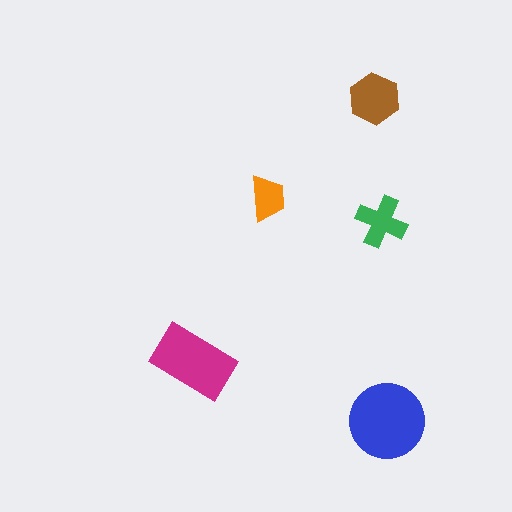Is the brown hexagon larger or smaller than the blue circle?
Smaller.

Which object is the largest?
The blue circle.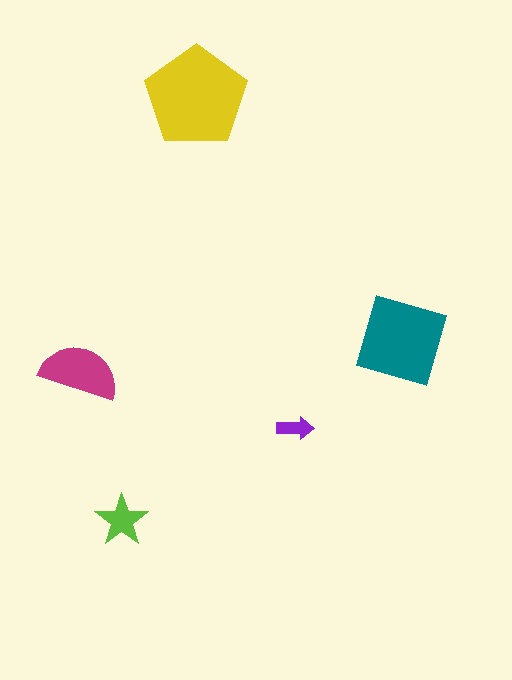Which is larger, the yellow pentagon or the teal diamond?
The yellow pentagon.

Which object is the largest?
The yellow pentagon.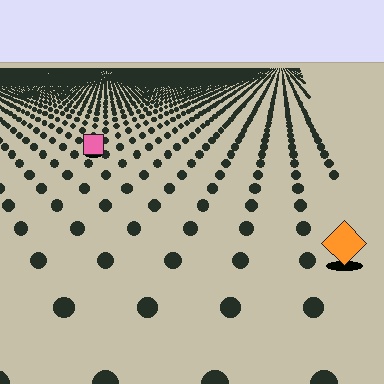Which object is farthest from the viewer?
The pink square is farthest from the viewer. It appears smaller and the ground texture around it is denser.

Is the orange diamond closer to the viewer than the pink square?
Yes. The orange diamond is closer — you can tell from the texture gradient: the ground texture is coarser near it.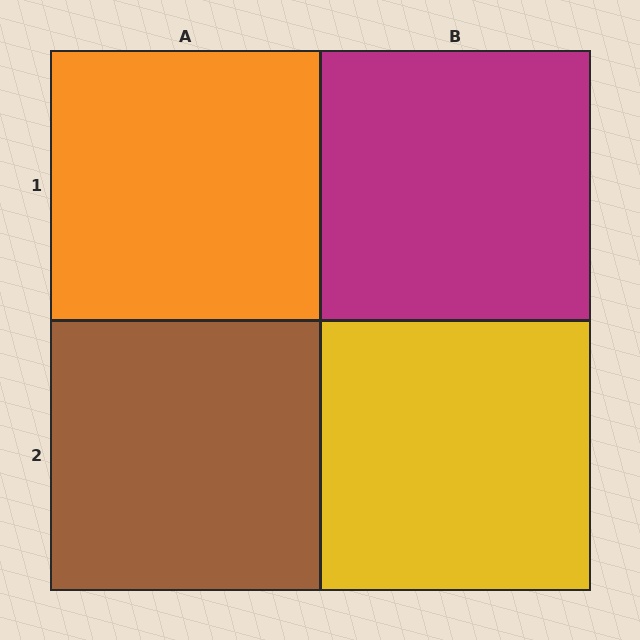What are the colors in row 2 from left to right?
Brown, yellow.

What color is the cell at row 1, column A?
Orange.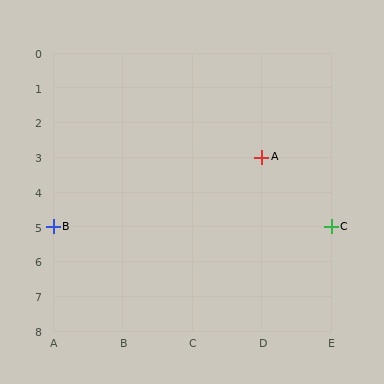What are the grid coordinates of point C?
Point C is at grid coordinates (E, 5).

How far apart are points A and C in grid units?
Points A and C are 1 column and 2 rows apart (about 2.2 grid units diagonally).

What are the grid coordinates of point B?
Point B is at grid coordinates (A, 5).